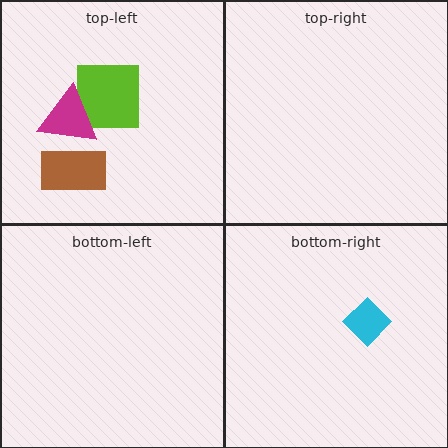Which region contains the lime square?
The top-left region.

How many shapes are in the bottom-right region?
1.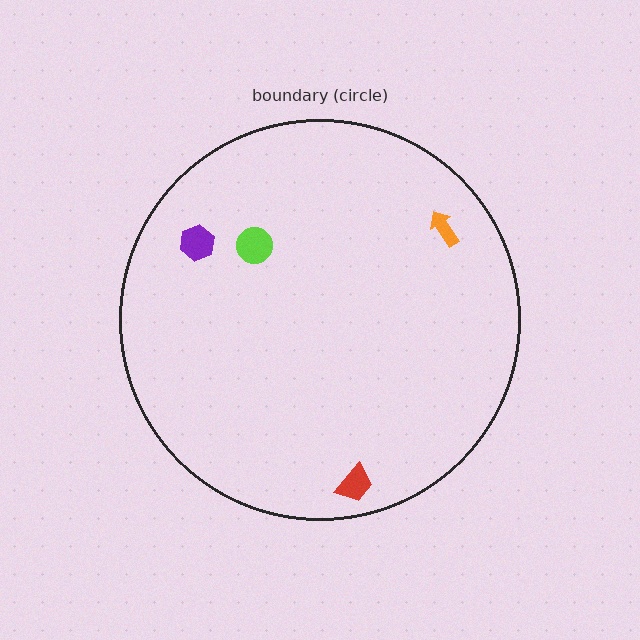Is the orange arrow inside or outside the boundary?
Inside.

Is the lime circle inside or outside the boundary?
Inside.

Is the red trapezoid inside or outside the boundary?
Inside.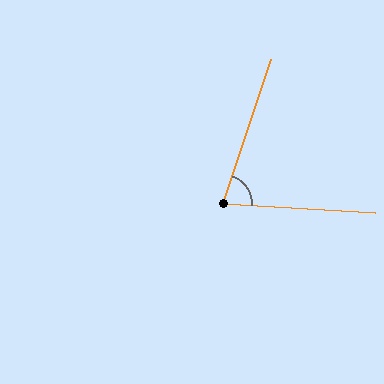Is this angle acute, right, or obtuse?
It is acute.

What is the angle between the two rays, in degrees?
Approximately 75 degrees.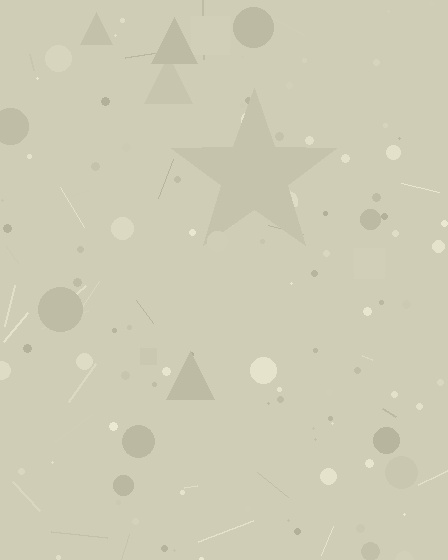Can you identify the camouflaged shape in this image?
The camouflaged shape is a star.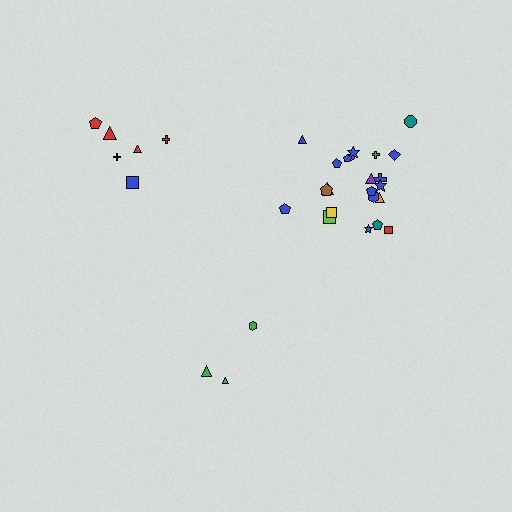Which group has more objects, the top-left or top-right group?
The top-right group.